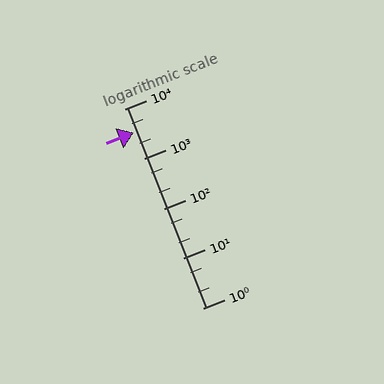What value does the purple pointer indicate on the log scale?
The pointer indicates approximately 3300.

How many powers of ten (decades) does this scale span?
The scale spans 4 decades, from 1 to 10000.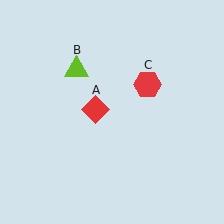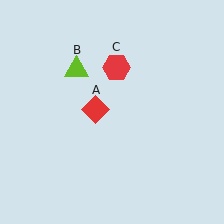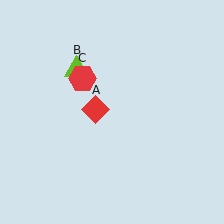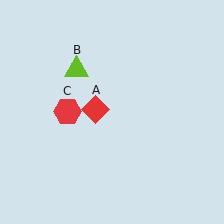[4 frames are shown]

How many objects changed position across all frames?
1 object changed position: red hexagon (object C).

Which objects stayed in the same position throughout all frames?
Red diamond (object A) and lime triangle (object B) remained stationary.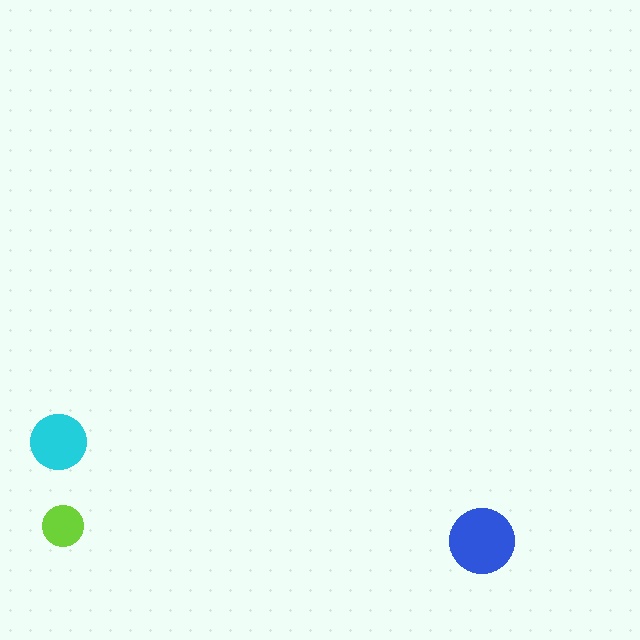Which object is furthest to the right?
The blue circle is rightmost.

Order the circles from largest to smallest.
the blue one, the cyan one, the lime one.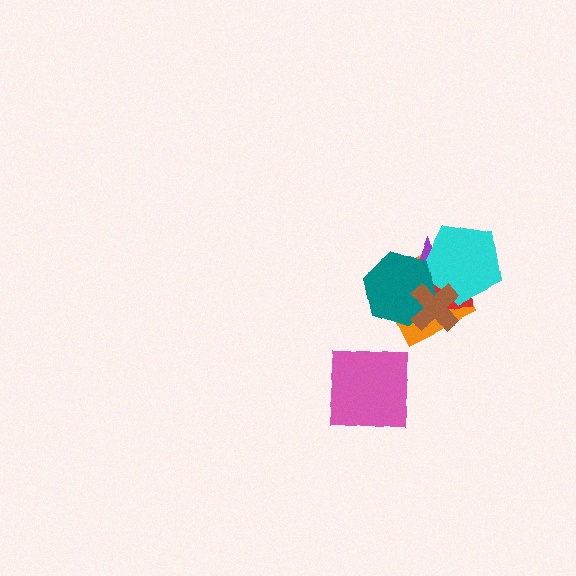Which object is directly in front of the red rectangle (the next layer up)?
The cyan pentagon is directly in front of the red rectangle.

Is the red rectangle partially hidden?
Yes, it is partially covered by another shape.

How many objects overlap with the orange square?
5 objects overlap with the orange square.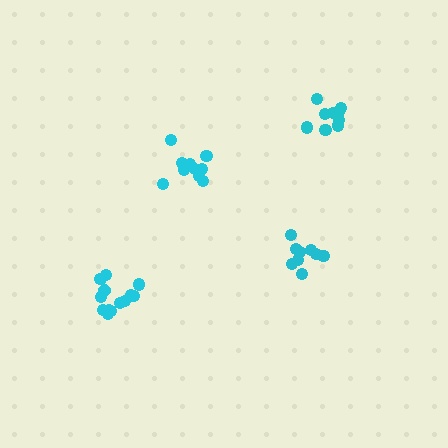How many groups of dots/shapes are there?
There are 4 groups.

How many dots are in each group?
Group 1: 10 dots, Group 2: 9 dots, Group 3: 9 dots, Group 4: 13 dots (41 total).